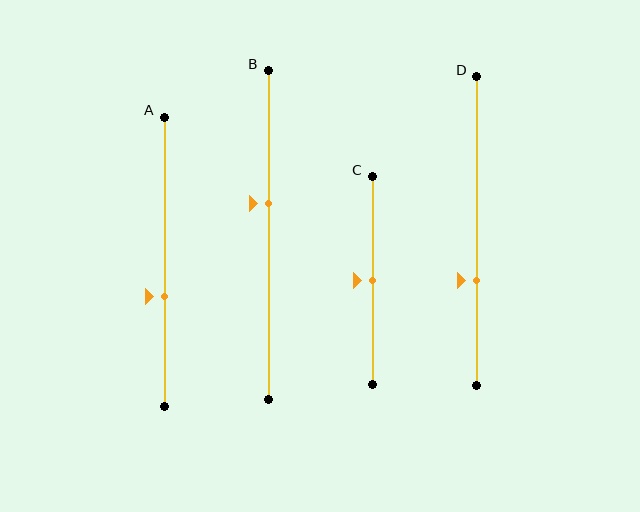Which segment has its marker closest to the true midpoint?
Segment C has its marker closest to the true midpoint.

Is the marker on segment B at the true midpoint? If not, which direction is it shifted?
No, the marker on segment B is shifted upward by about 10% of the segment length.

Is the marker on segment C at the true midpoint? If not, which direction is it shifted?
Yes, the marker on segment C is at the true midpoint.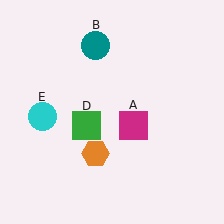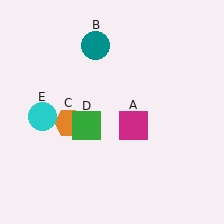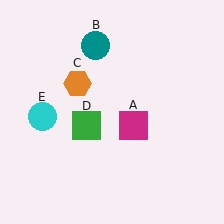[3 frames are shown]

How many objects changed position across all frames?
1 object changed position: orange hexagon (object C).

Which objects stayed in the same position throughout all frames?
Magenta square (object A) and teal circle (object B) and green square (object D) and cyan circle (object E) remained stationary.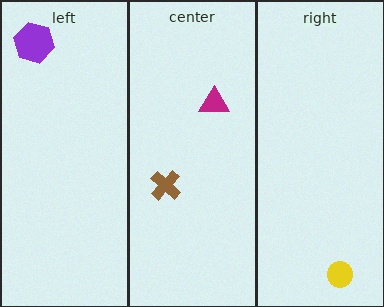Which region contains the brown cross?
The center region.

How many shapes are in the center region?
2.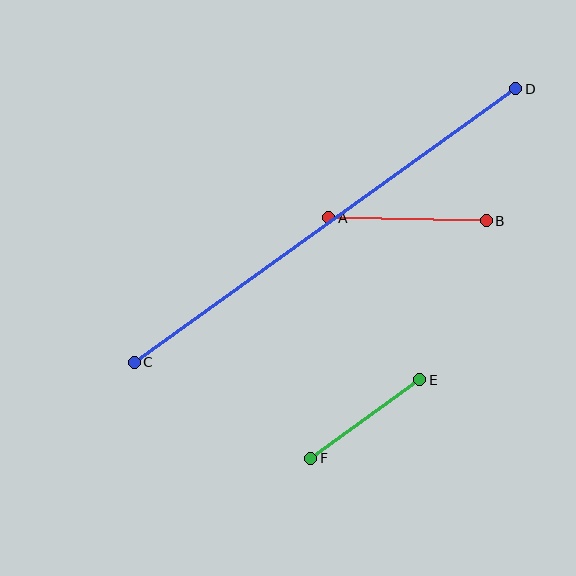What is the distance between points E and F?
The distance is approximately 135 pixels.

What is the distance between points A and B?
The distance is approximately 157 pixels.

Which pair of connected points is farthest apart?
Points C and D are farthest apart.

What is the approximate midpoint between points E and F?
The midpoint is at approximately (365, 419) pixels.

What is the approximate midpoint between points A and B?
The midpoint is at approximately (407, 219) pixels.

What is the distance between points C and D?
The distance is approximately 470 pixels.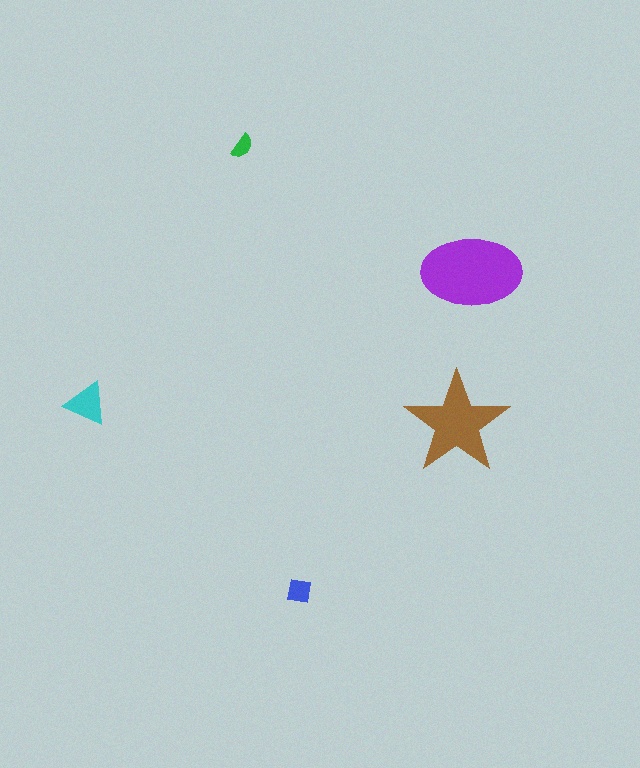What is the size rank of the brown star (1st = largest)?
2nd.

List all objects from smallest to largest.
The green semicircle, the blue square, the cyan triangle, the brown star, the purple ellipse.